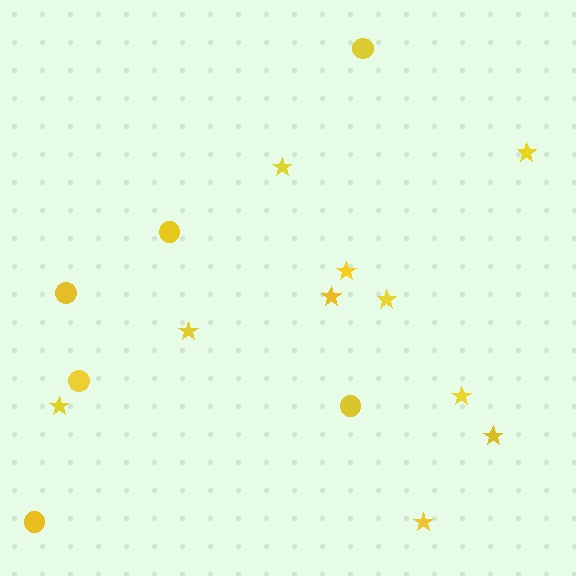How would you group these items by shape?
There are 2 groups: one group of circles (6) and one group of stars (10).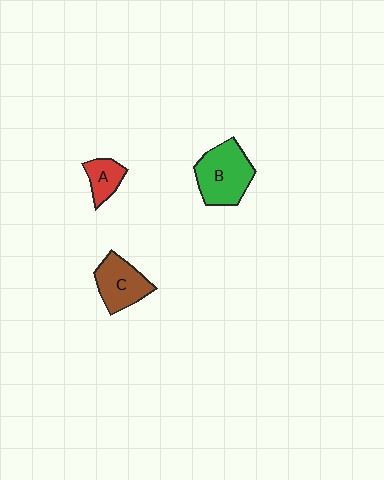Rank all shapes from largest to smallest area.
From largest to smallest: B (green), C (brown), A (red).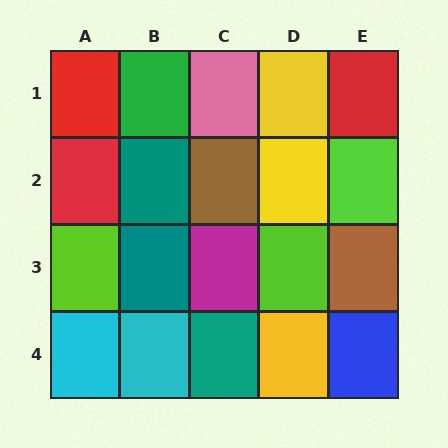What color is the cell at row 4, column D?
Yellow.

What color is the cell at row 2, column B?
Teal.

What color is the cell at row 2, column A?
Red.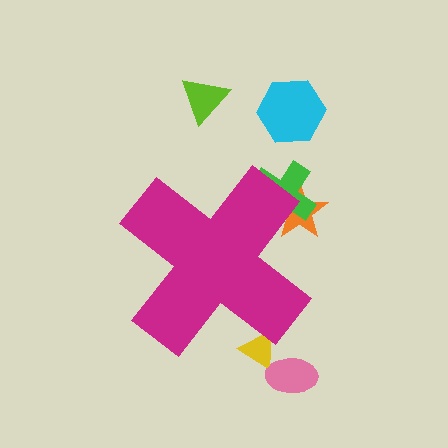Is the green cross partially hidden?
Yes, the green cross is partially hidden behind the magenta cross.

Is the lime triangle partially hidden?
No, the lime triangle is fully visible.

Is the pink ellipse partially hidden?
No, the pink ellipse is fully visible.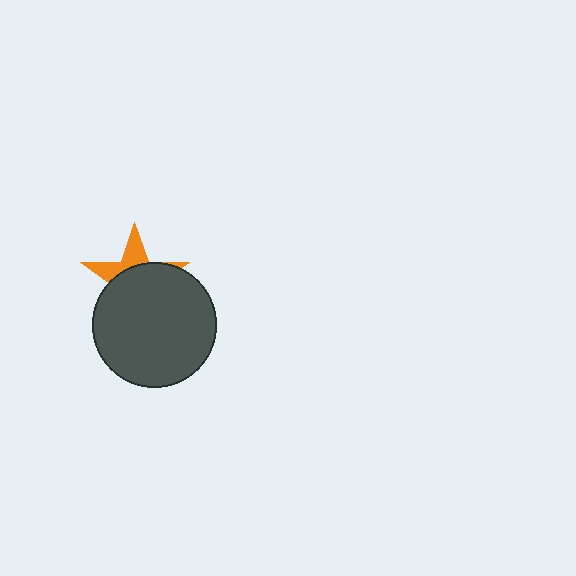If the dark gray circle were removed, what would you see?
You would see the complete orange star.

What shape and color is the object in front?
The object in front is a dark gray circle.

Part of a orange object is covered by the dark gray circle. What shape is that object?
It is a star.